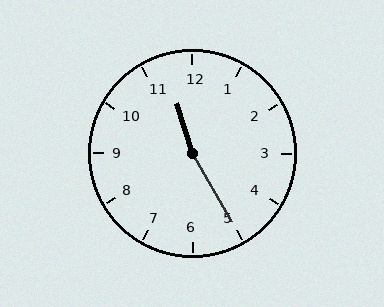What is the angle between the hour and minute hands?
Approximately 168 degrees.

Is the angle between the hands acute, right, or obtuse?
It is obtuse.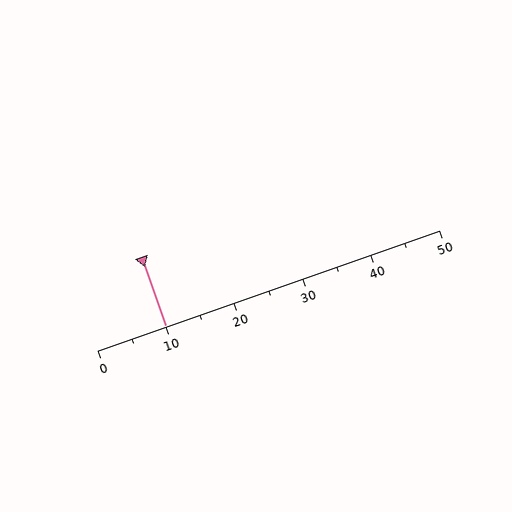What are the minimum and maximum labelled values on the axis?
The axis runs from 0 to 50.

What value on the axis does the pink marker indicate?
The marker indicates approximately 10.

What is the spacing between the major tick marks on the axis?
The major ticks are spaced 10 apart.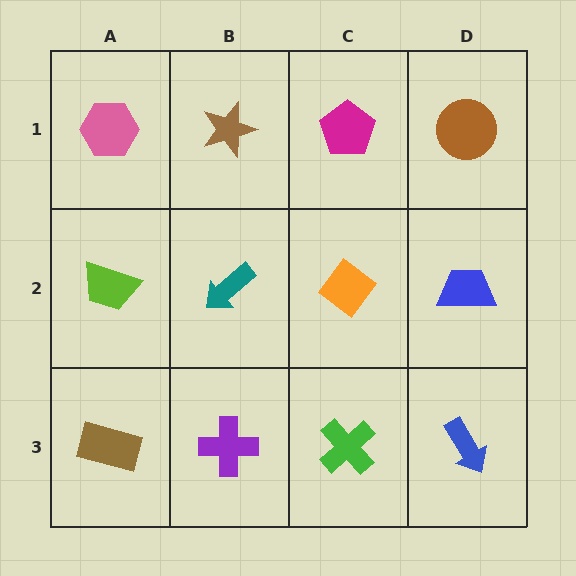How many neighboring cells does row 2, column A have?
3.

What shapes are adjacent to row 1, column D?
A blue trapezoid (row 2, column D), a magenta pentagon (row 1, column C).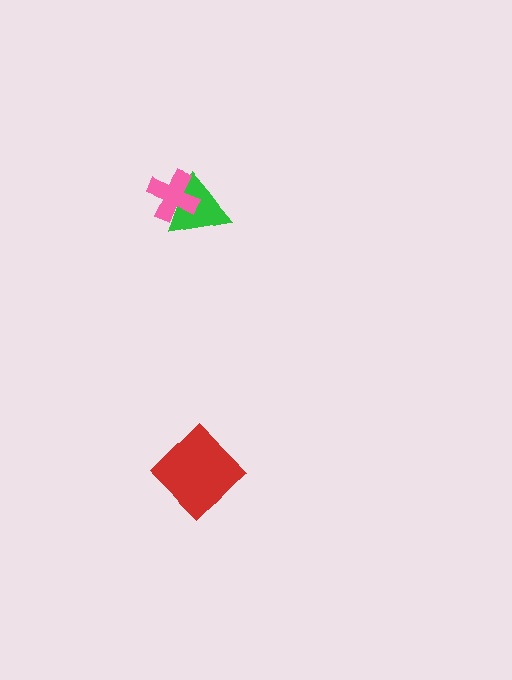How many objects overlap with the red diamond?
0 objects overlap with the red diamond.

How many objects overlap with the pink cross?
1 object overlaps with the pink cross.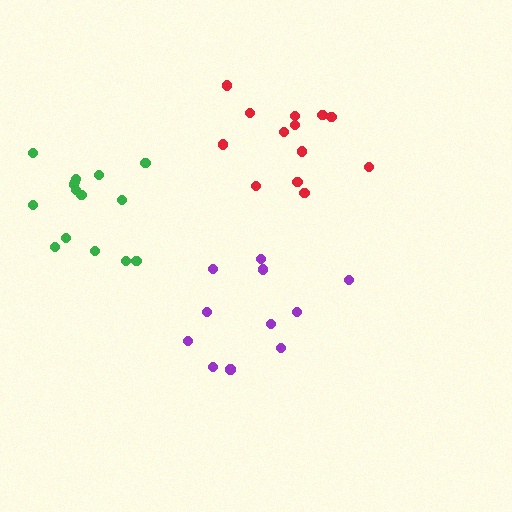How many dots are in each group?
Group 1: 13 dots, Group 2: 11 dots, Group 3: 15 dots (39 total).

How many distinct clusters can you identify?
There are 3 distinct clusters.